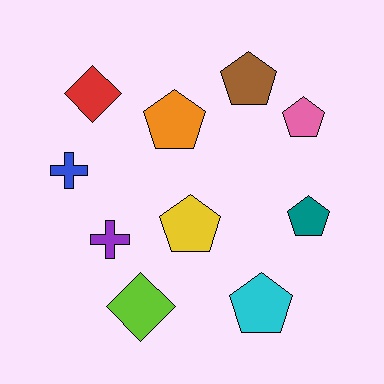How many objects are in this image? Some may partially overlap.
There are 10 objects.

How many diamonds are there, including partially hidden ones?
There are 2 diamonds.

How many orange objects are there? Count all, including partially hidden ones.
There is 1 orange object.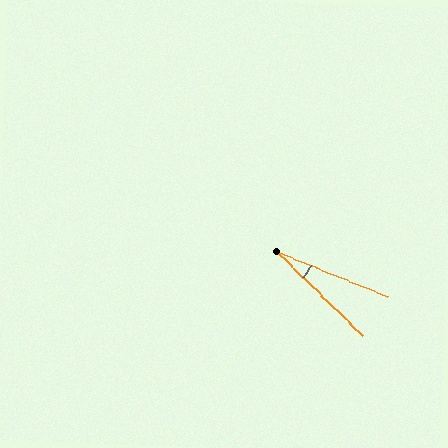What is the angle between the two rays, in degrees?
Approximately 22 degrees.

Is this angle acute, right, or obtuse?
It is acute.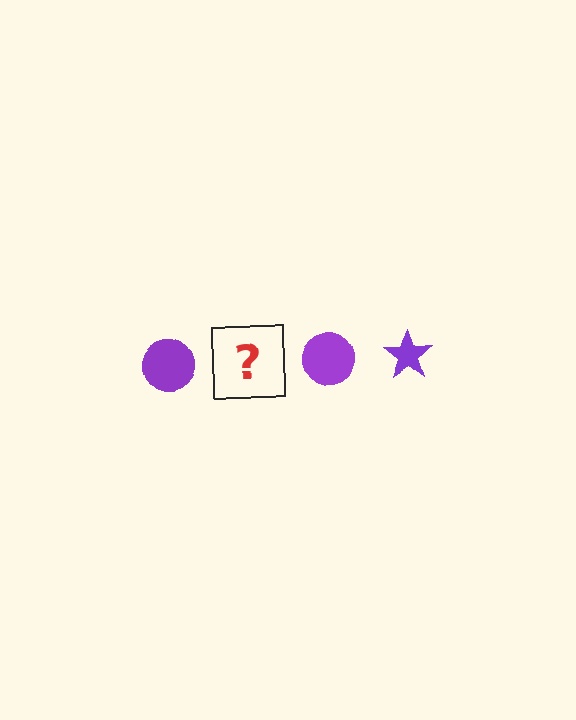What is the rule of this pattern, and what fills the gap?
The rule is that the pattern cycles through circle, star shapes in purple. The gap should be filled with a purple star.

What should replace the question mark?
The question mark should be replaced with a purple star.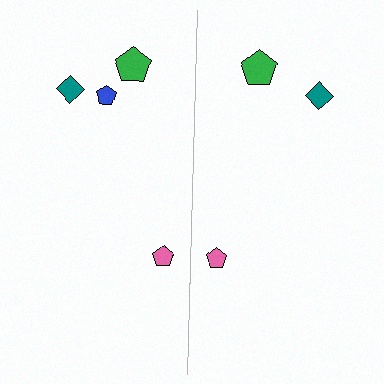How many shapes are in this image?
There are 7 shapes in this image.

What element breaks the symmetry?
A blue pentagon is missing from the right side.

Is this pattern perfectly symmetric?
No, the pattern is not perfectly symmetric. A blue pentagon is missing from the right side.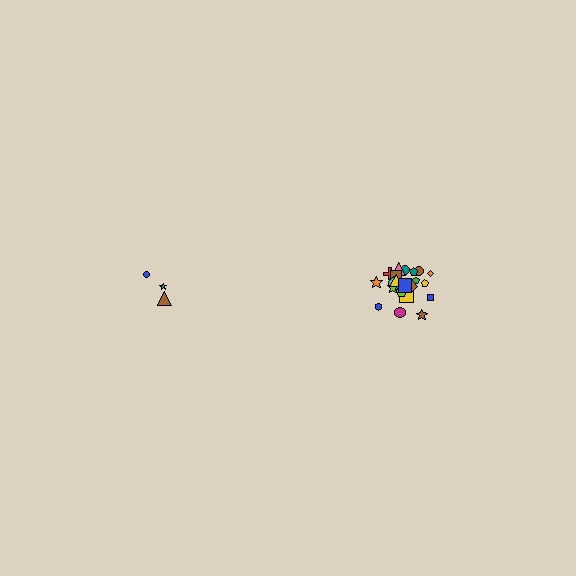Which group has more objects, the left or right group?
The right group.